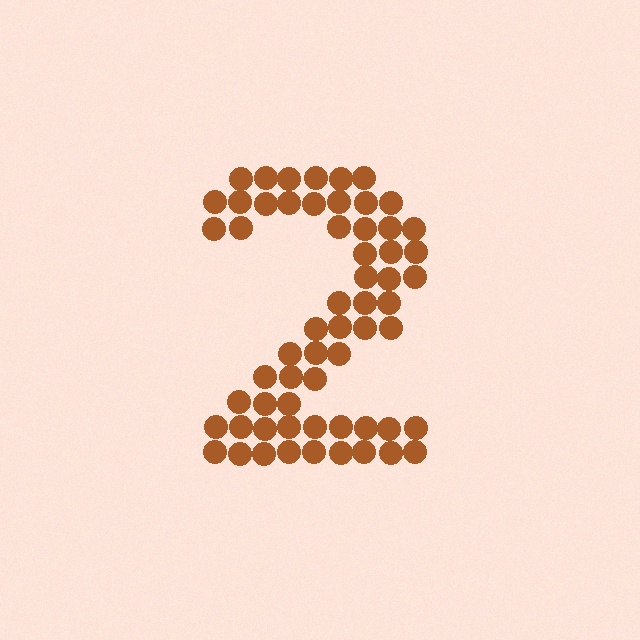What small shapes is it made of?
It is made of small circles.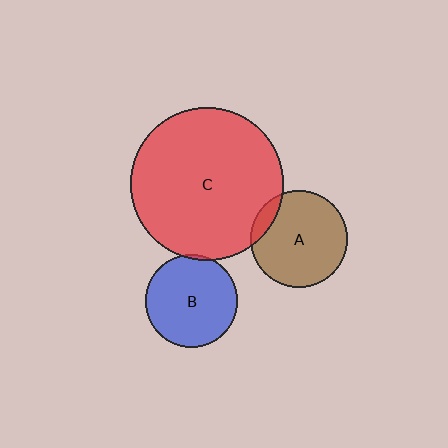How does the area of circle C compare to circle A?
Approximately 2.5 times.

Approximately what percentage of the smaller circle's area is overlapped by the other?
Approximately 5%.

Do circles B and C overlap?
Yes.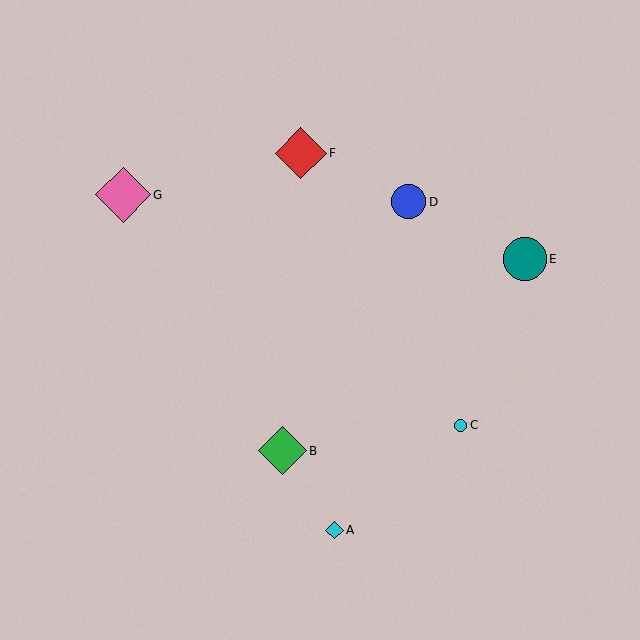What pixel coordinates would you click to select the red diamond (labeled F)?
Click at (301, 153) to select the red diamond F.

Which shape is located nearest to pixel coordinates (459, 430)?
The cyan circle (labeled C) at (461, 425) is nearest to that location.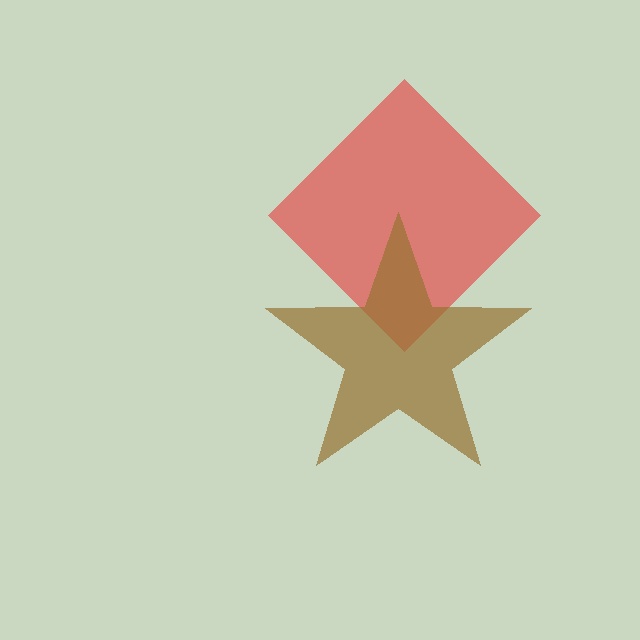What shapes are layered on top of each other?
The layered shapes are: a red diamond, a brown star.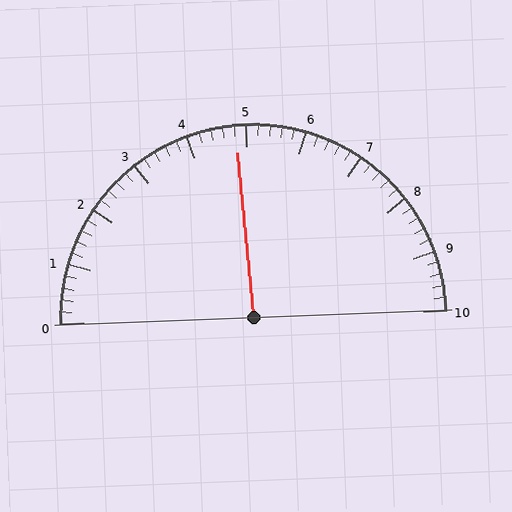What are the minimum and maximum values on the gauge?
The gauge ranges from 0 to 10.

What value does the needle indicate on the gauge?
The needle indicates approximately 4.8.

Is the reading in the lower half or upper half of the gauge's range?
The reading is in the lower half of the range (0 to 10).